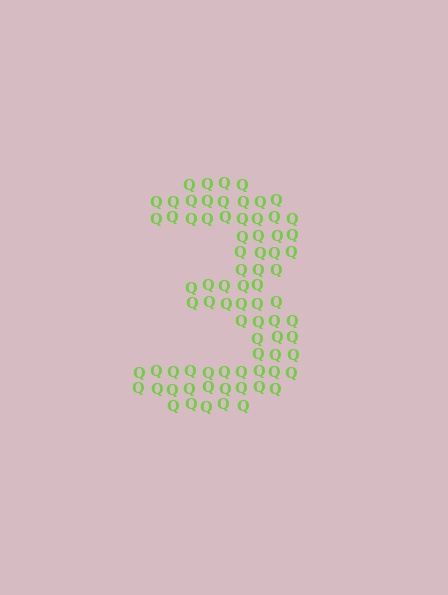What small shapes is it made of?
It is made of small letter Q's.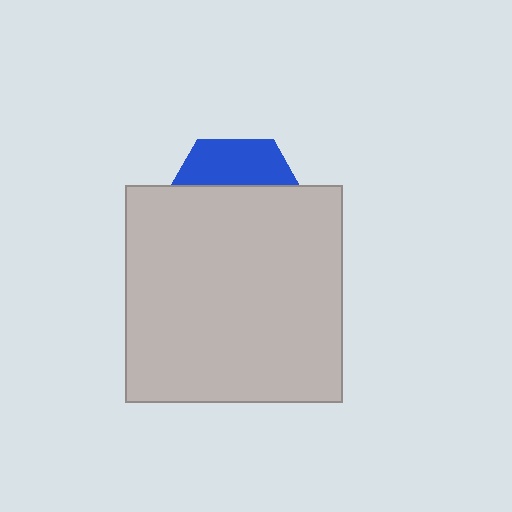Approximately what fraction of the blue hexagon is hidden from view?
Roughly 69% of the blue hexagon is hidden behind the light gray square.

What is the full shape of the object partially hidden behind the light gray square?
The partially hidden object is a blue hexagon.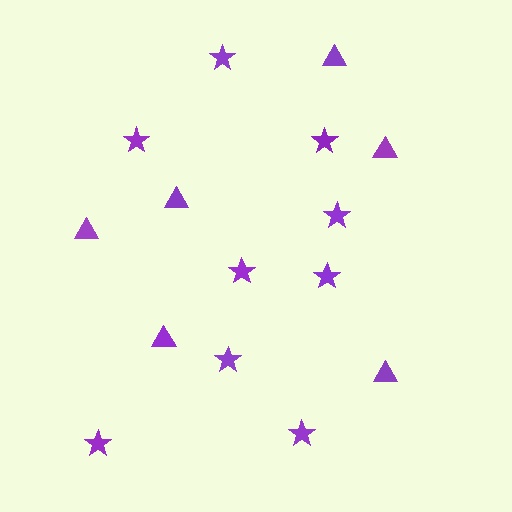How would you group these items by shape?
There are 2 groups: one group of triangles (6) and one group of stars (9).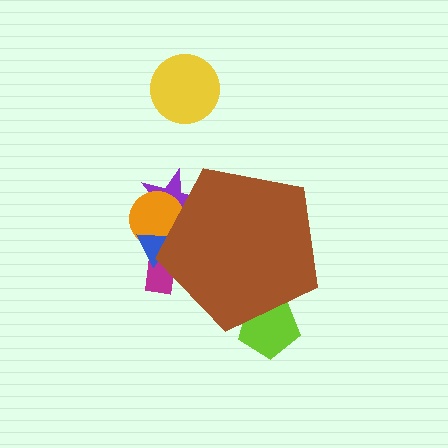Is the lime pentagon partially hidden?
Yes, the lime pentagon is partially hidden behind the brown pentagon.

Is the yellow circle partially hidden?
No, the yellow circle is fully visible.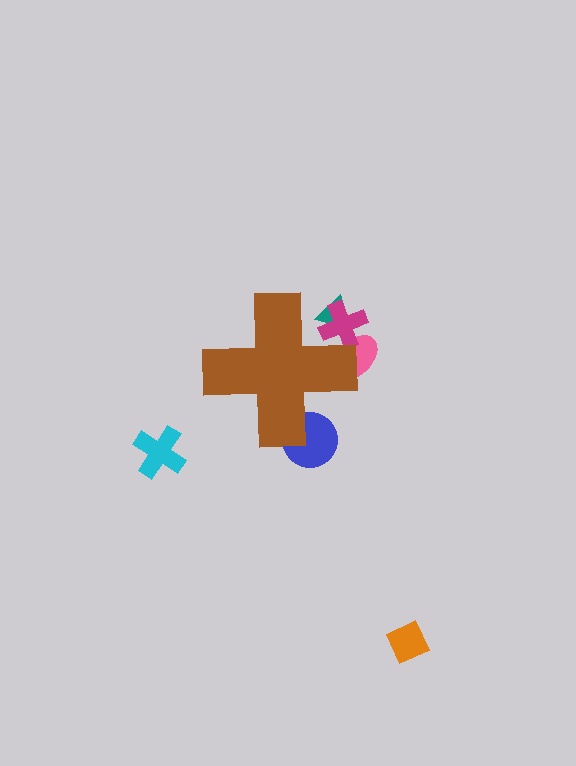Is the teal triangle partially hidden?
Yes, the teal triangle is partially hidden behind the brown cross.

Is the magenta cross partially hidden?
Yes, the magenta cross is partially hidden behind the brown cross.